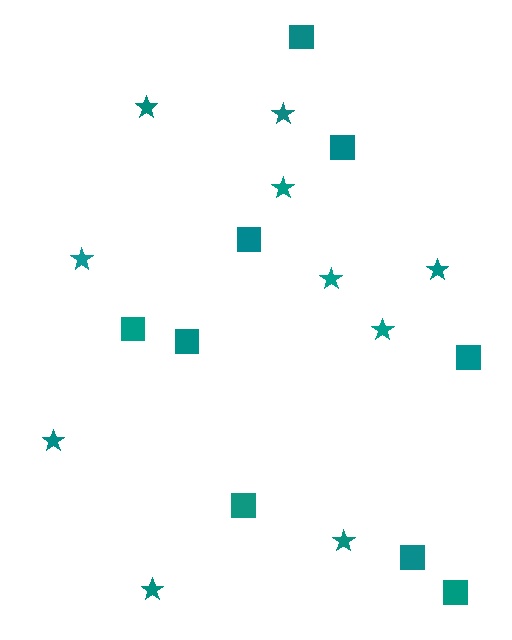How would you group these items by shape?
There are 2 groups: one group of stars (10) and one group of squares (9).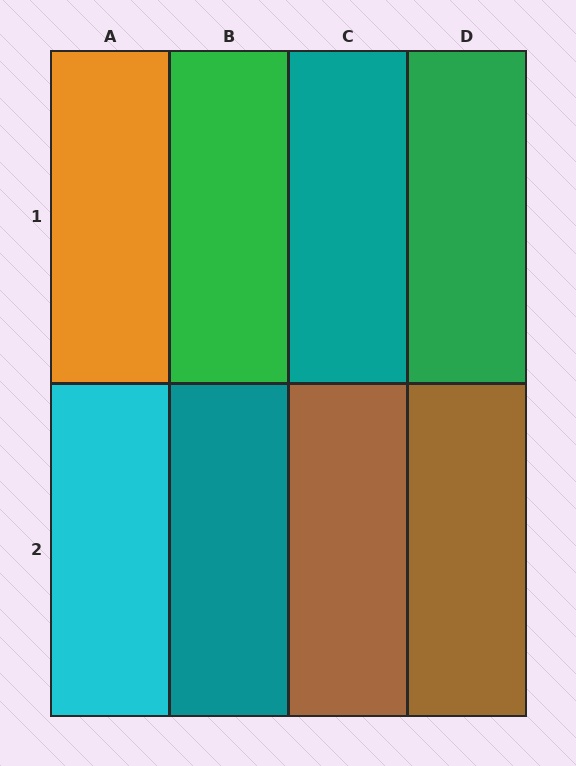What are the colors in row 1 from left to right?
Orange, green, teal, green.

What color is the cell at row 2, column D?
Brown.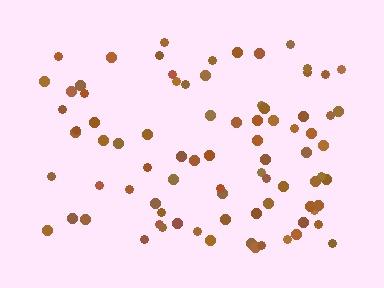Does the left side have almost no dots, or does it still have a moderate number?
Still a moderate number, just noticeably fewer than the right.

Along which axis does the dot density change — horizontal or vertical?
Horizontal.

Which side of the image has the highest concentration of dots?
The right.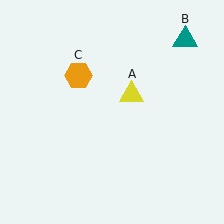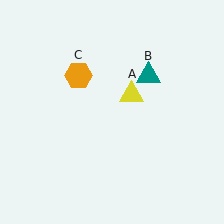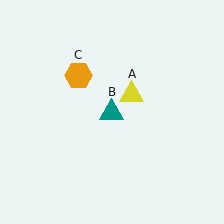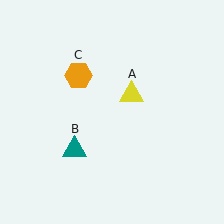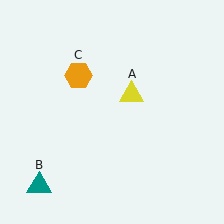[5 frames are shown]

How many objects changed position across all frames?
1 object changed position: teal triangle (object B).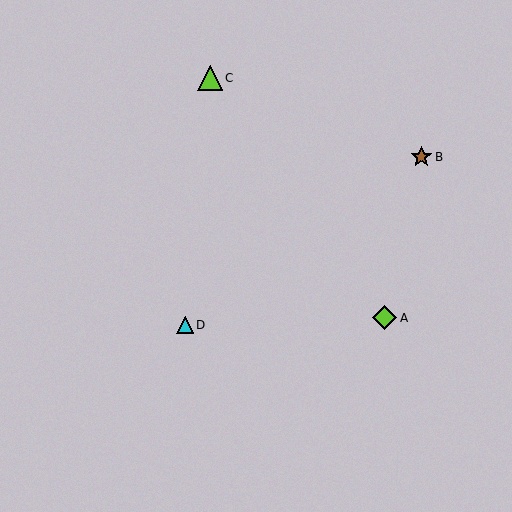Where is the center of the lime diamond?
The center of the lime diamond is at (385, 318).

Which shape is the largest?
The lime triangle (labeled C) is the largest.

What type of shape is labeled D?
Shape D is a cyan triangle.